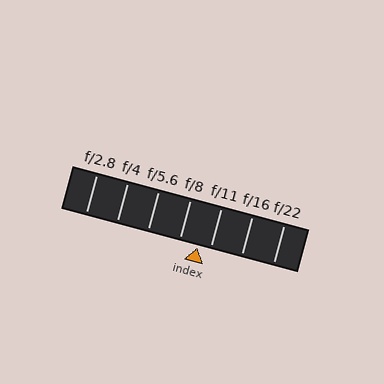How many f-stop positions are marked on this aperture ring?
There are 7 f-stop positions marked.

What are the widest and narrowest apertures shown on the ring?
The widest aperture shown is f/2.8 and the narrowest is f/22.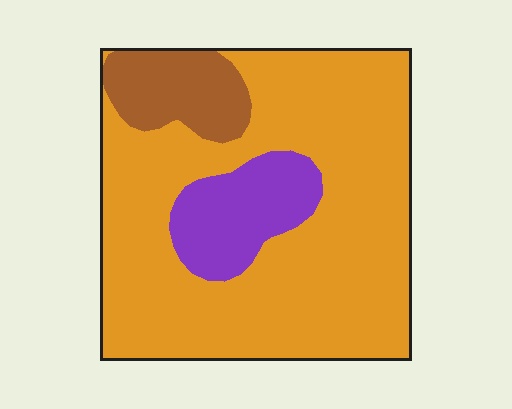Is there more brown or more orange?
Orange.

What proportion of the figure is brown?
Brown covers around 10% of the figure.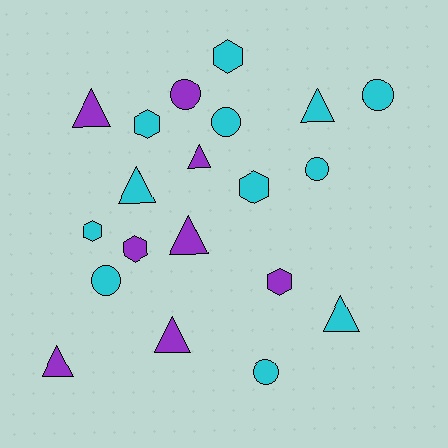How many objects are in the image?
There are 20 objects.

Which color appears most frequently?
Cyan, with 12 objects.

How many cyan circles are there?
There are 5 cyan circles.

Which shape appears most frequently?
Triangle, with 8 objects.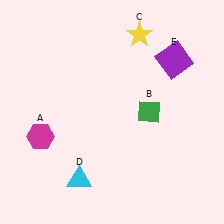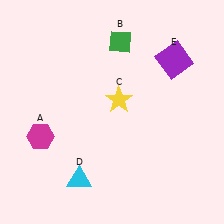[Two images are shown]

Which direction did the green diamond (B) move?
The green diamond (B) moved up.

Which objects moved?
The objects that moved are: the green diamond (B), the yellow star (C).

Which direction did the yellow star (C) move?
The yellow star (C) moved down.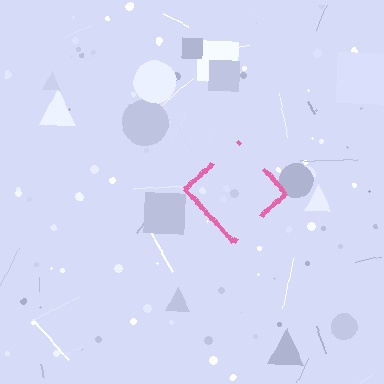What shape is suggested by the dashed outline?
The dashed outline suggests a diamond.